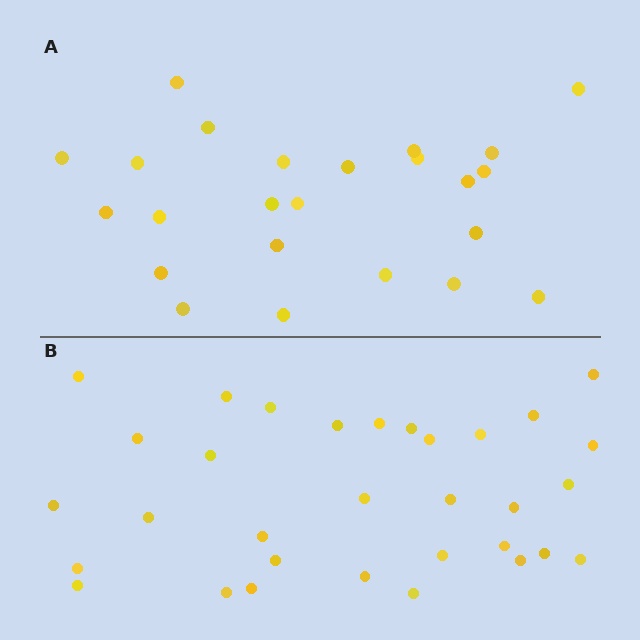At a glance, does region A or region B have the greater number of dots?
Region B (the bottom region) has more dots.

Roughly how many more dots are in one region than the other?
Region B has roughly 8 or so more dots than region A.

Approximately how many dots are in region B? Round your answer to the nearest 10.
About 30 dots. (The exact count is 32, which rounds to 30.)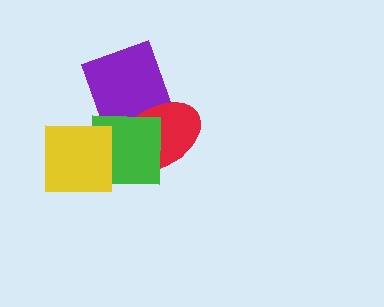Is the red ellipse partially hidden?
Yes, it is partially covered by another shape.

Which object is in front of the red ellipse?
The green square is in front of the red ellipse.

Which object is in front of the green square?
The yellow square is in front of the green square.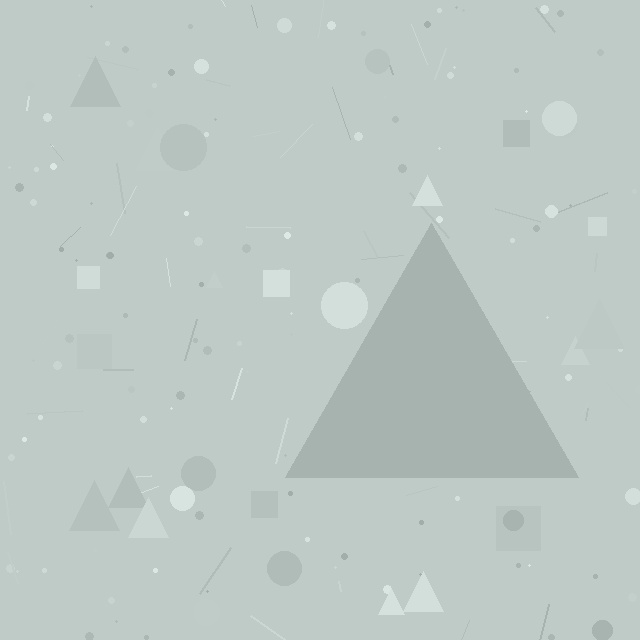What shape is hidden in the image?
A triangle is hidden in the image.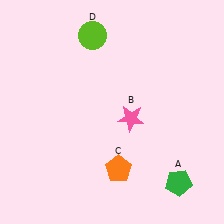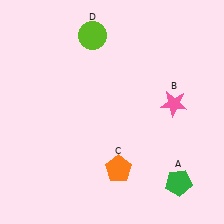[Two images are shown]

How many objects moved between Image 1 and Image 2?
1 object moved between the two images.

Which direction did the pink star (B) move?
The pink star (B) moved right.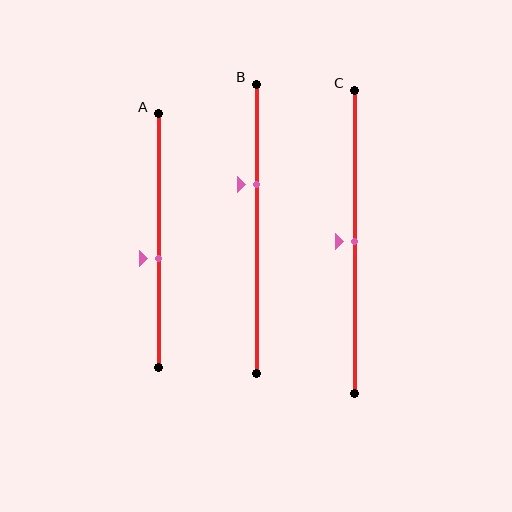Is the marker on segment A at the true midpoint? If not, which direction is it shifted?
No, the marker on segment A is shifted downward by about 7% of the segment length.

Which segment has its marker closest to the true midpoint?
Segment C has its marker closest to the true midpoint.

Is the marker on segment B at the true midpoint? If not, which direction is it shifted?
No, the marker on segment B is shifted upward by about 15% of the segment length.